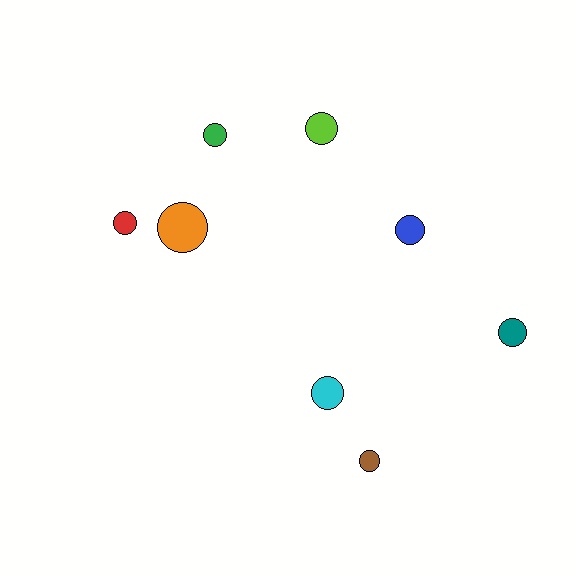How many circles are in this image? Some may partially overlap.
There are 8 circles.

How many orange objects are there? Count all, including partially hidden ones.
There is 1 orange object.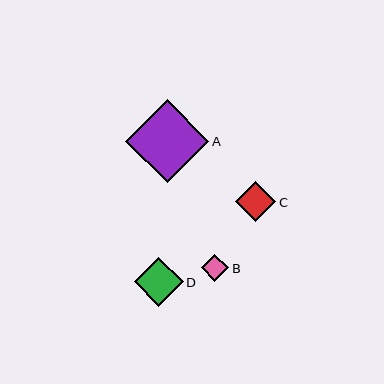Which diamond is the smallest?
Diamond B is the smallest with a size of approximately 27 pixels.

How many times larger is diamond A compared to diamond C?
Diamond A is approximately 2.1 times the size of diamond C.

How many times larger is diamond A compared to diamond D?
Diamond A is approximately 1.7 times the size of diamond D.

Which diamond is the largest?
Diamond A is the largest with a size of approximately 83 pixels.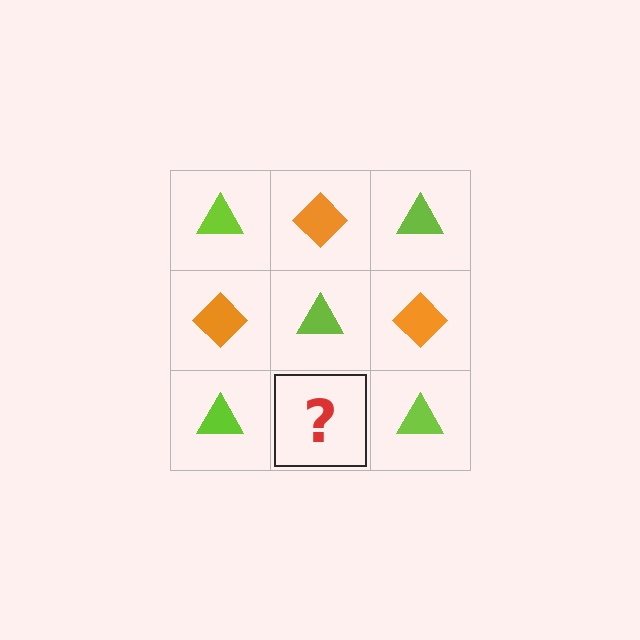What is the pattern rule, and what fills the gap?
The rule is that it alternates lime triangle and orange diamond in a checkerboard pattern. The gap should be filled with an orange diamond.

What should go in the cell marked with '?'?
The missing cell should contain an orange diamond.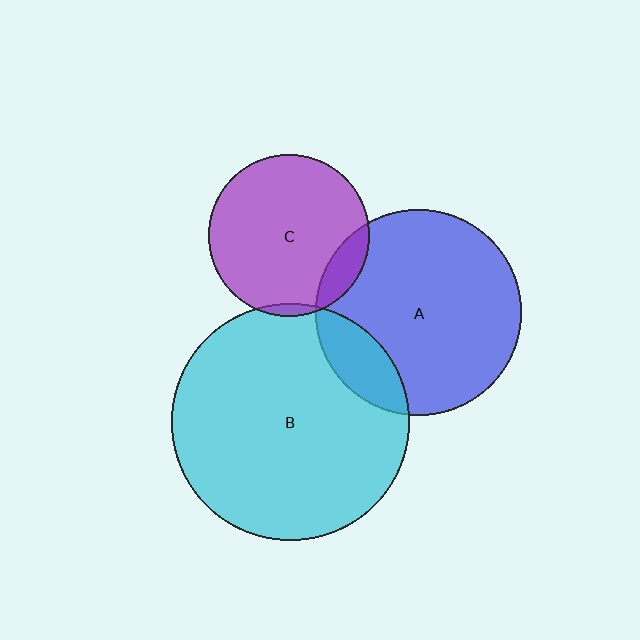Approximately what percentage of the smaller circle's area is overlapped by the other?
Approximately 15%.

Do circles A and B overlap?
Yes.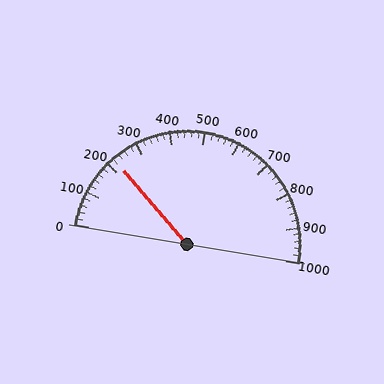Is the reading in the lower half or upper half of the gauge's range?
The reading is in the lower half of the range (0 to 1000).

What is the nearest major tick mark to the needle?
The nearest major tick mark is 200.